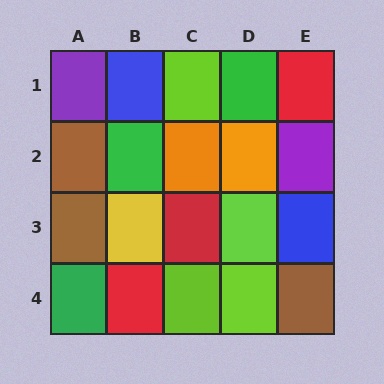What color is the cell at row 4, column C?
Lime.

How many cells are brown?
3 cells are brown.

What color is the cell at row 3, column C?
Red.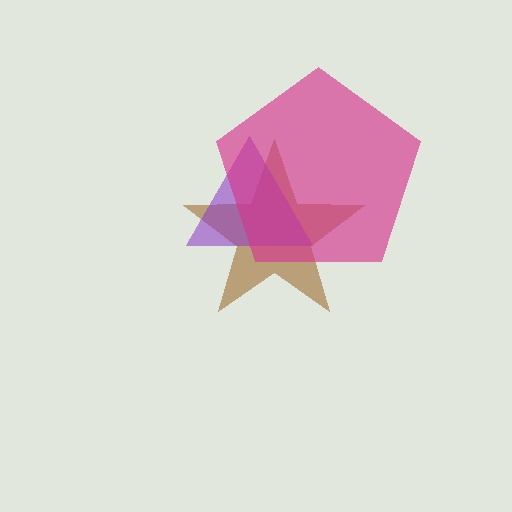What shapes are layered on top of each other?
The layered shapes are: a brown star, a purple triangle, a magenta pentagon.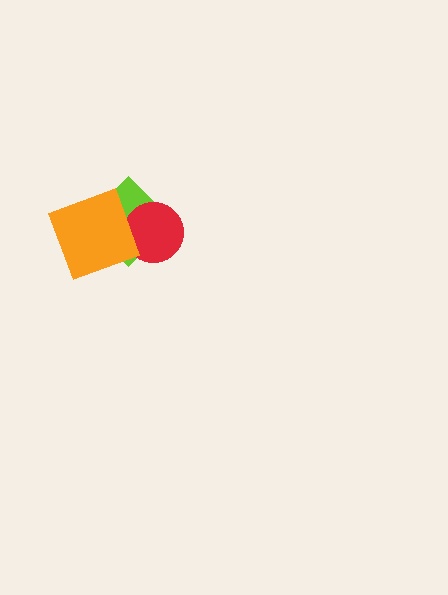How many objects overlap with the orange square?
1 object overlaps with the orange square.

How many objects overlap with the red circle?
1 object overlaps with the red circle.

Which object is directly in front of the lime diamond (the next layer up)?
The red circle is directly in front of the lime diamond.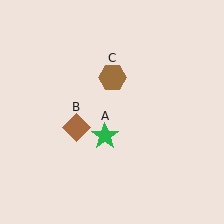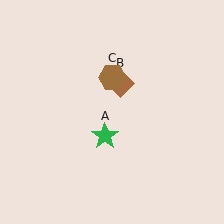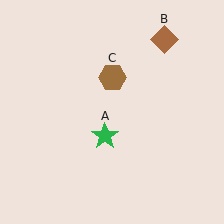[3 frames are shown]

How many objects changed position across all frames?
1 object changed position: brown diamond (object B).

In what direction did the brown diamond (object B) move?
The brown diamond (object B) moved up and to the right.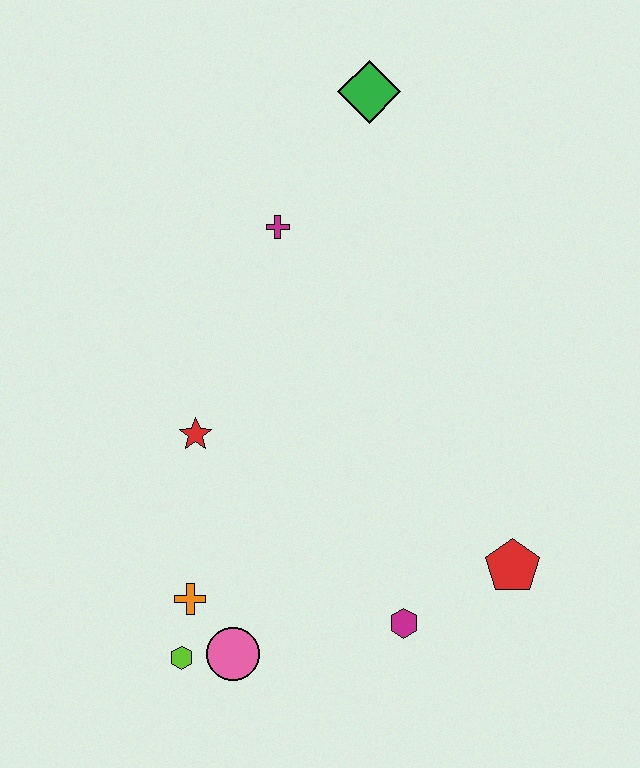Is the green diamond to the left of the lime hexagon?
No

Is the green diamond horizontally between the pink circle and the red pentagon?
Yes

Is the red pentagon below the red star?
Yes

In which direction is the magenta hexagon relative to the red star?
The magenta hexagon is to the right of the red star.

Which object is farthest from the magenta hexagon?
The green diamond is farthest from the magenta hexagon.